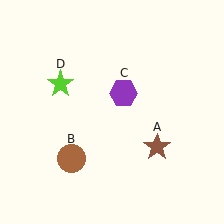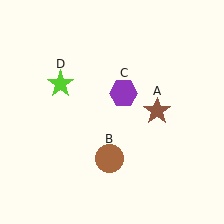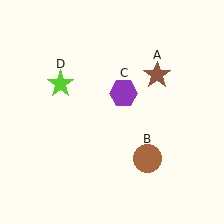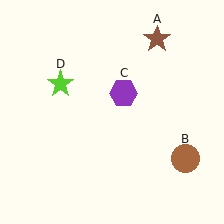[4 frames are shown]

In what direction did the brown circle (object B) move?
The brown circle (object B) moved right.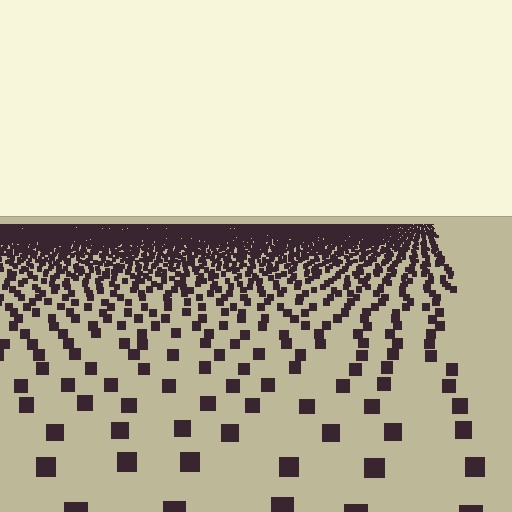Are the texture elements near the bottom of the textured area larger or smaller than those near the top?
Larger. Near the bottom, elements are closer to the viewer and appear at a bigger on-screen size.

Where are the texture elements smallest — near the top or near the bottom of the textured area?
Near the top.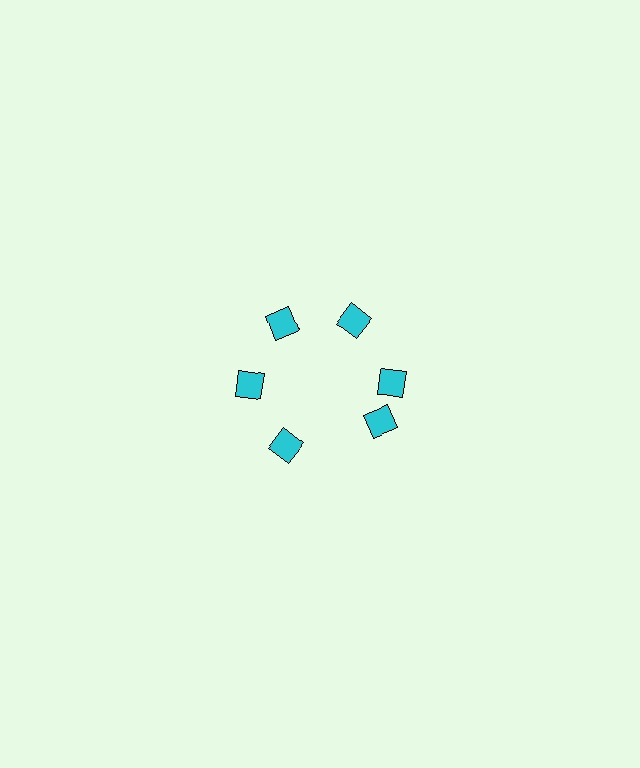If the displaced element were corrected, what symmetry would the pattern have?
It would have 6-fold rotational symmetry — the pattern would map onto itself every 60 degrees.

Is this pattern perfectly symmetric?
No. The 6 cyan diamonds are arranged in a ring, but one element near the 5 o'clock position is rotated out of alignment along the ring, breaking the 6-fold rotational symmetry.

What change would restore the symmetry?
The symmetry would be restored by rotating it back into even spacing with its neighbors so that all 6 diamonds sit at equal angles and equal distance from the center.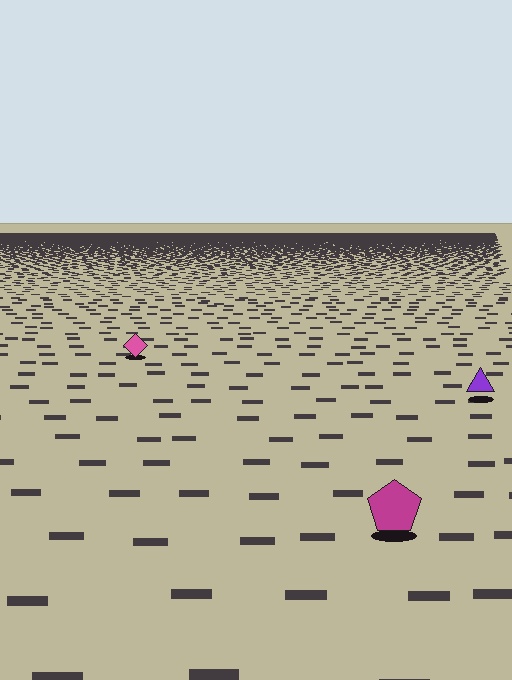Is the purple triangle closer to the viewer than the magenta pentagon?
No. The magenta pentagon is closer — you can tell from the texture gradient: the ground texture is coarser near it.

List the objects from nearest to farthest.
From nearest to farthest: the magenta pentagon, the purple triangle, the pink diamond.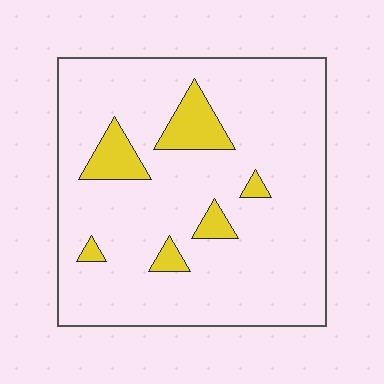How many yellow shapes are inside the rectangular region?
6.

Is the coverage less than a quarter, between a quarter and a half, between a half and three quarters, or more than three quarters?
Less than a quarter.